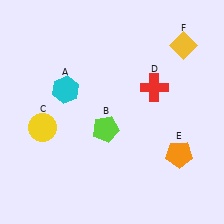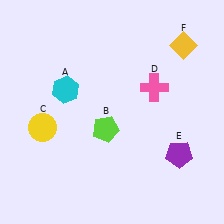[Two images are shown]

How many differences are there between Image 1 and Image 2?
There are 2 differences between the two images.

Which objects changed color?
D changed from red to pink. E changed from orange to purple.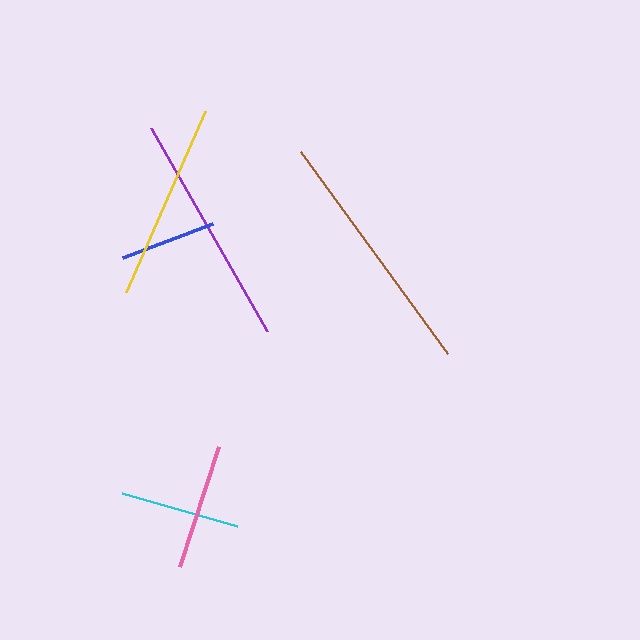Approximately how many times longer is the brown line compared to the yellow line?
The brown line is approximately 1.3 times the length of the yellow line.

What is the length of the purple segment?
The purple segment is approximately 233 pixels long.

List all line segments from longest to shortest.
From longest to shortest: brown, purple, yellow, pink, cyan, blue.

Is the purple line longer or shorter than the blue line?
The purple line is longer than the blue line.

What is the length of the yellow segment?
The yellow segment is approximately 197 pixels long.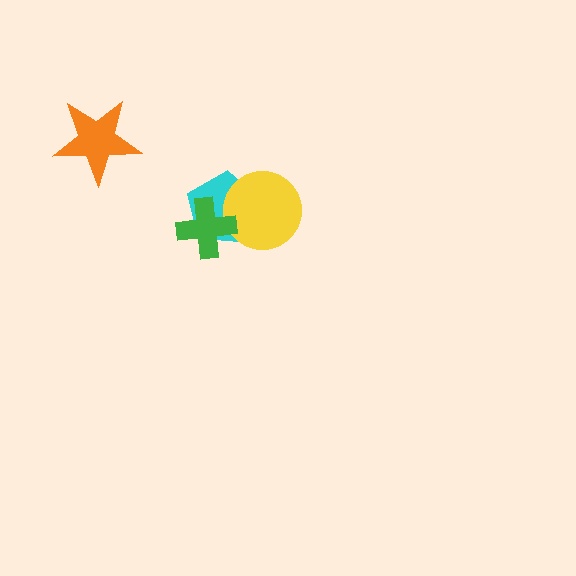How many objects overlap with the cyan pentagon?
2 objects overlap with the cyan pentagon.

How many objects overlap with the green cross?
2 objects overlap with the green cross.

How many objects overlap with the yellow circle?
2 objects overlap with the yellow circle.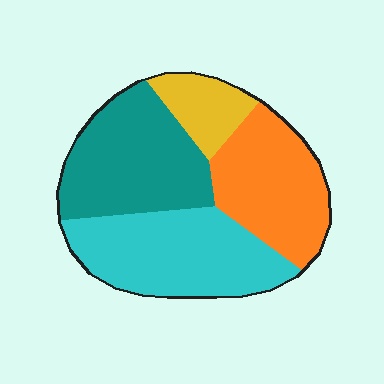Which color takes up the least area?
Yellow, at roughly 10%.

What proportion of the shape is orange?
Orange covers 26% of the shape.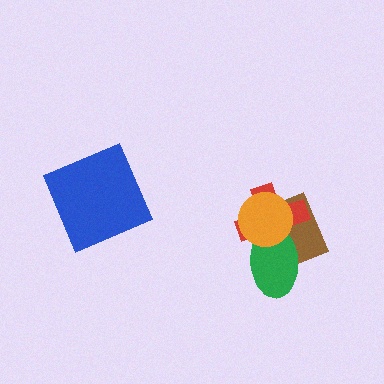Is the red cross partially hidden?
Yes, it is partially covered by another shape.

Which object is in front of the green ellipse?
The orange circle is in front of the green ellipse.